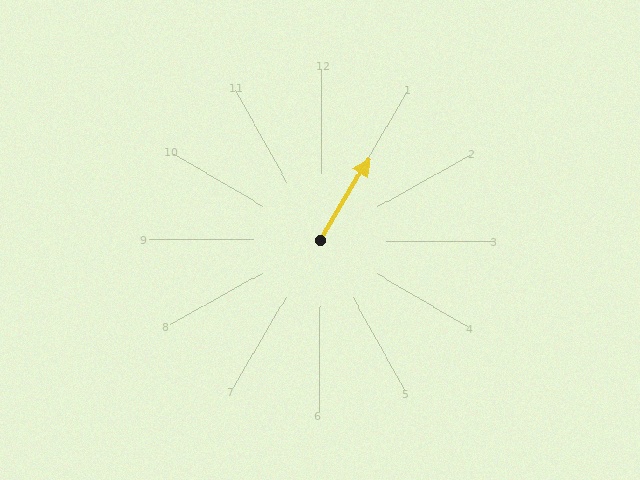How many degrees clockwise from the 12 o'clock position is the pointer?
Approximately 31 degrees.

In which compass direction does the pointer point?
Northeast.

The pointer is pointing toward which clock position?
Roughly 1 o'clock.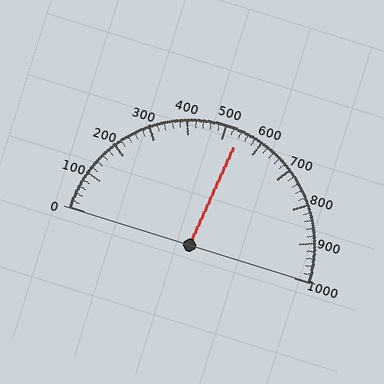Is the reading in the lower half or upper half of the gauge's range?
The reading is in the upper half of the range (0 to 1000).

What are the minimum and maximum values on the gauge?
The gauge ranges from 0 to 1000.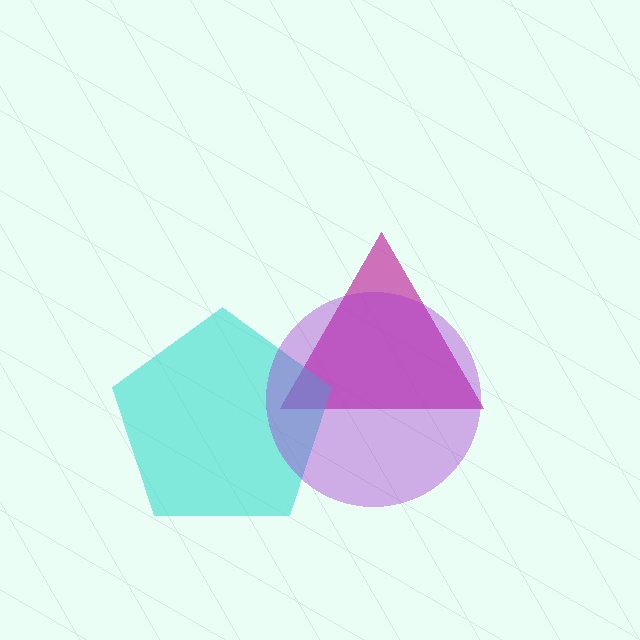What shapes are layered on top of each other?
The layered shapes are: a magenta triangle, a cyan pentagon, a purple circle.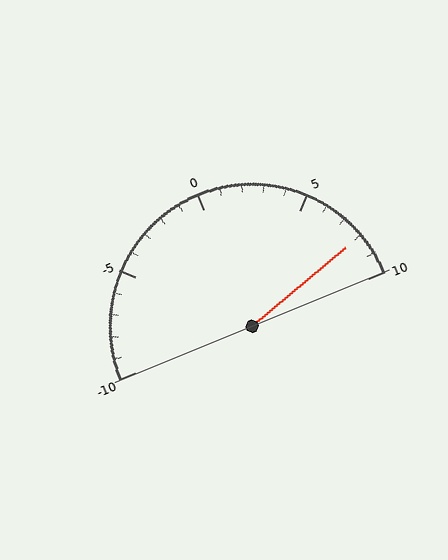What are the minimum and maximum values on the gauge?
The gauge ranges from -10 to 10.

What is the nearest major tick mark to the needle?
The nearest major tick mark is 10.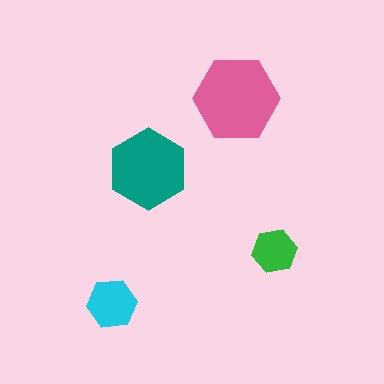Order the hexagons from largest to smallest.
the pink one, the teal one, the cyan one, the green one.